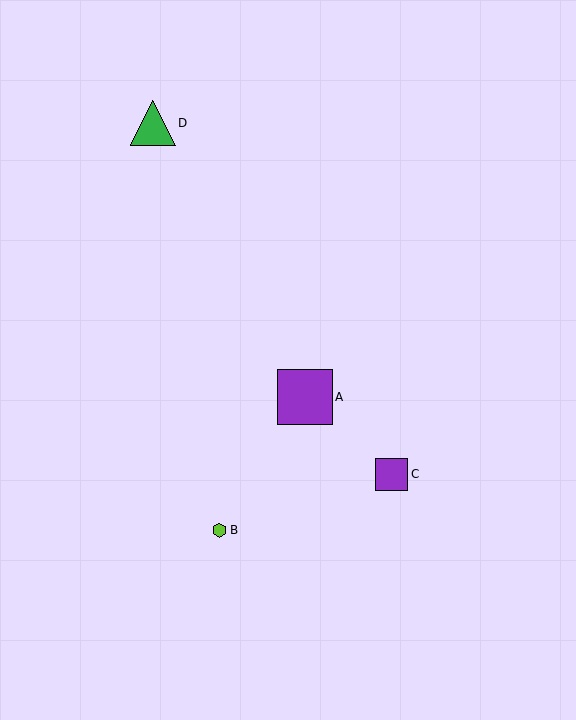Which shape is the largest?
The purple square (labeled A) is the largest.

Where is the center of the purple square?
The center of the purple square is at (305, 397).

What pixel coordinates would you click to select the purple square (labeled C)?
Click at (391, 474) to select the purple square C.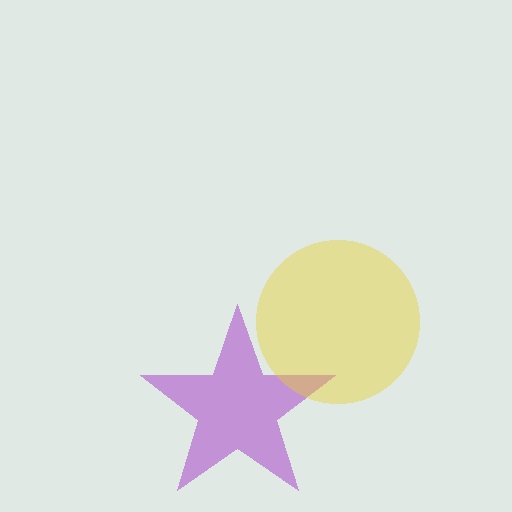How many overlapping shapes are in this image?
There are 2 overlapping shapes in the image.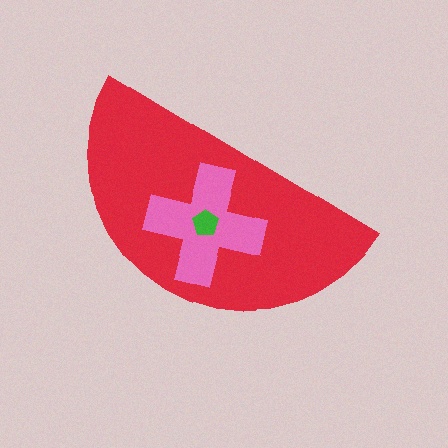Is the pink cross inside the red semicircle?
Yes.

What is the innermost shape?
The green pentagon.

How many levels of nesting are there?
3.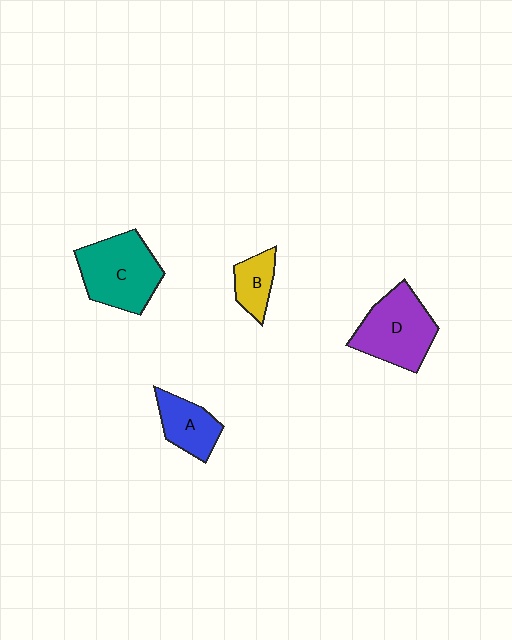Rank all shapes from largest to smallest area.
From largest to smallest: C (teal), D (purple), A (blue), B (yellow).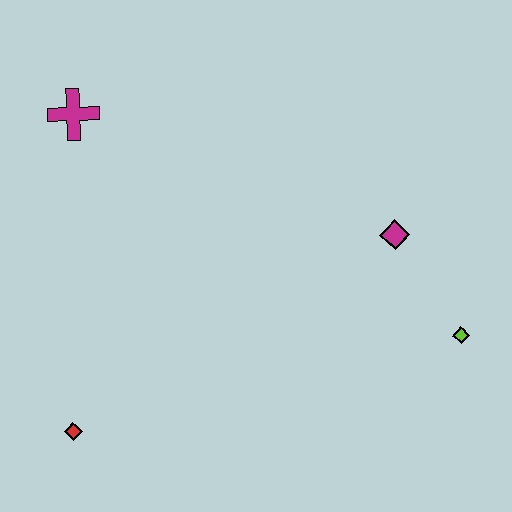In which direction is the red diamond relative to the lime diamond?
The red diamond is to the left of the lime diamond.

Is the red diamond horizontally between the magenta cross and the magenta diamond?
No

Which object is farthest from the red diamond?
The lime diamond is farthest from the red diamond.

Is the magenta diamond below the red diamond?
No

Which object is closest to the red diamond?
The magenta cross is closest to the red diamond.